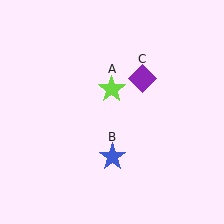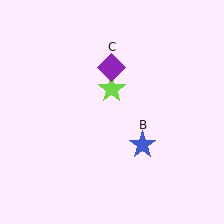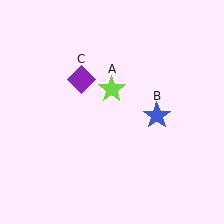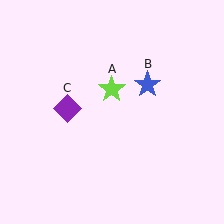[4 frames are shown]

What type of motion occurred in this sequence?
The blue star (object B), purple diamond (object C) rotated counterclockwise around the center of the scene.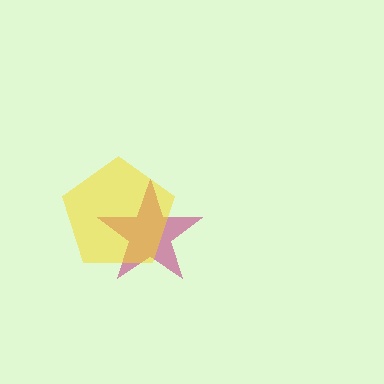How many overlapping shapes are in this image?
There are 2 overlapping shapes in the image.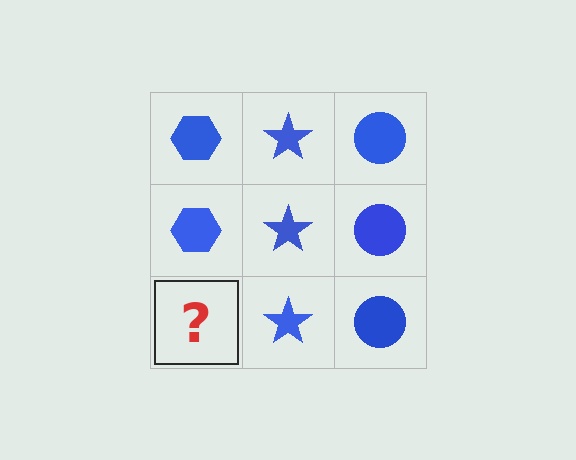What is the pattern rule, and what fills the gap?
The rule is that each column has a consistent shape. The gap should be filled with a blue hexagon.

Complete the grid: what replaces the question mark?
The question mark should be replaced with a blue hexagon.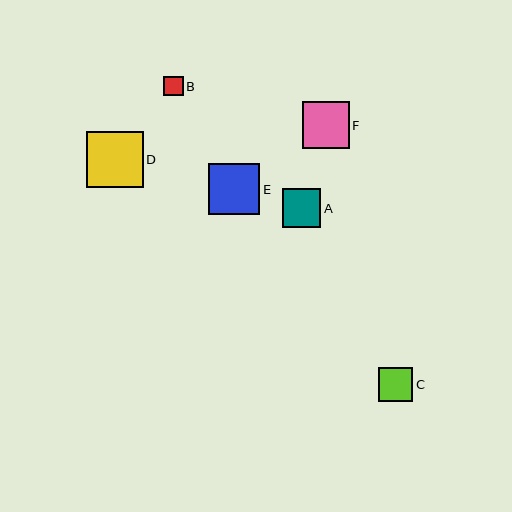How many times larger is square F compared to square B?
Square F is approximately 2.4 times the size of square B.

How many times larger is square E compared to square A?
Square E is approximately 1.3 times the size of square A.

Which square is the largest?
Square D is the largest with a size of approximately 56 pixels.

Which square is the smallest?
Square B is the smallest with a size of approximately 20 pixels.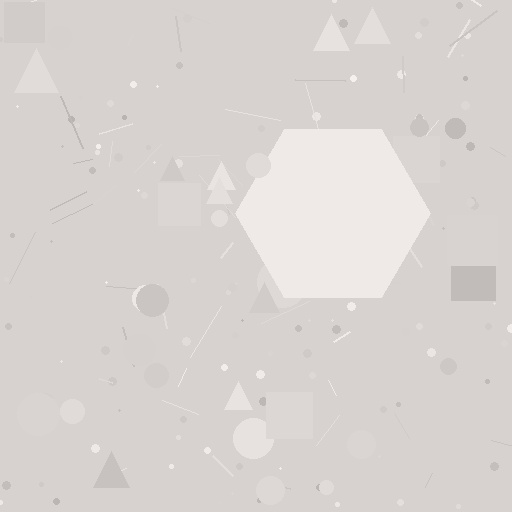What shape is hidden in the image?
A hexagon is hidden in the image.